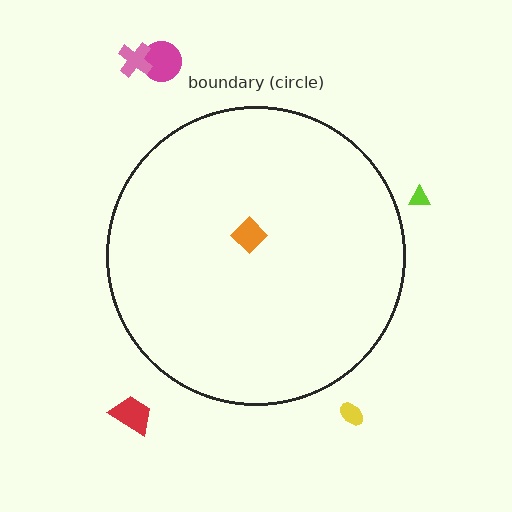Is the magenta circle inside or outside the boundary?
Outside.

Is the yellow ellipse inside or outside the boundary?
Outside.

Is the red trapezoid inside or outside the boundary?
Outside.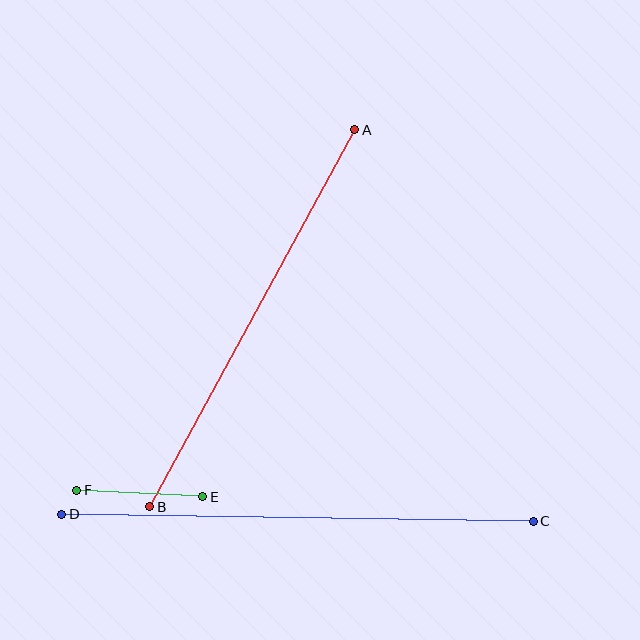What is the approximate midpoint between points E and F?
The midpoint is at approximately (140, 494) pixels.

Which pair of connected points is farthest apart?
Points C and D are farthest apart.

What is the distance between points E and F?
The distance is approximately 126 pixels.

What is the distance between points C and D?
The distance is approximately 471 pixels.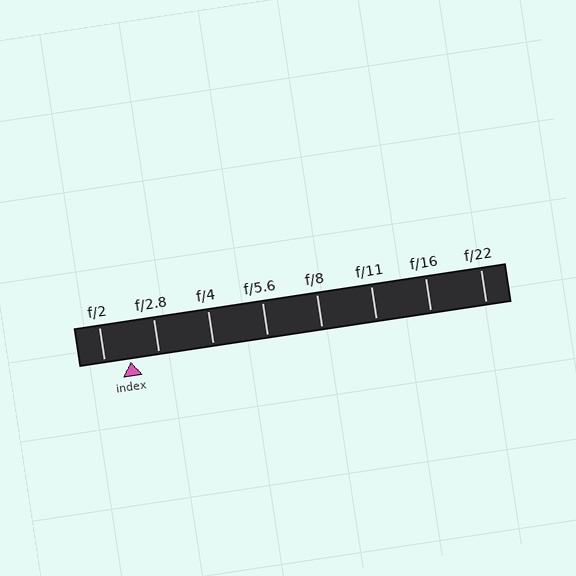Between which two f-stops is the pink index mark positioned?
The index mark is between f/2 and f/2.8.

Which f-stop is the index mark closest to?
The index mark is closest to f/2.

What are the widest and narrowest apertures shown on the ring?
The widest aperture shown is f/2 and the narrowest is f/22.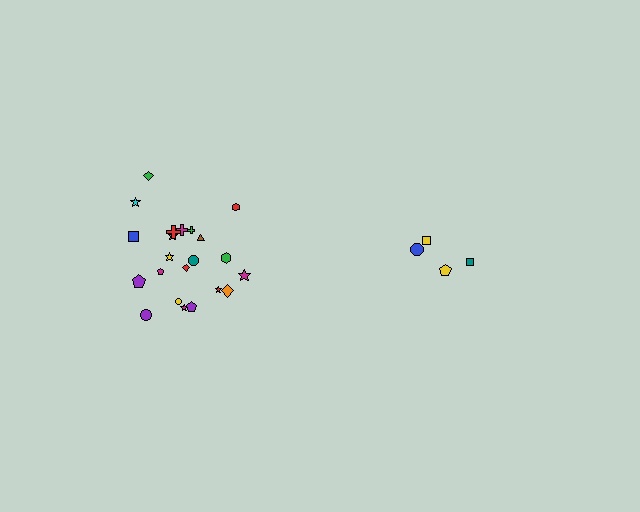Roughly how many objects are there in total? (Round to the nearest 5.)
Roughly 25 objects in total.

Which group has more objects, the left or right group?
The left group.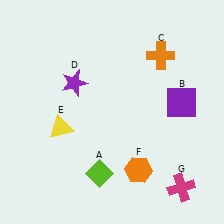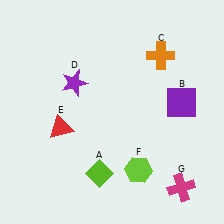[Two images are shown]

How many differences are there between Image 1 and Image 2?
There are 2 differences between the two images.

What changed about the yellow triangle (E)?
In Image 1, E is yellow. In Image 2, it changed to red.